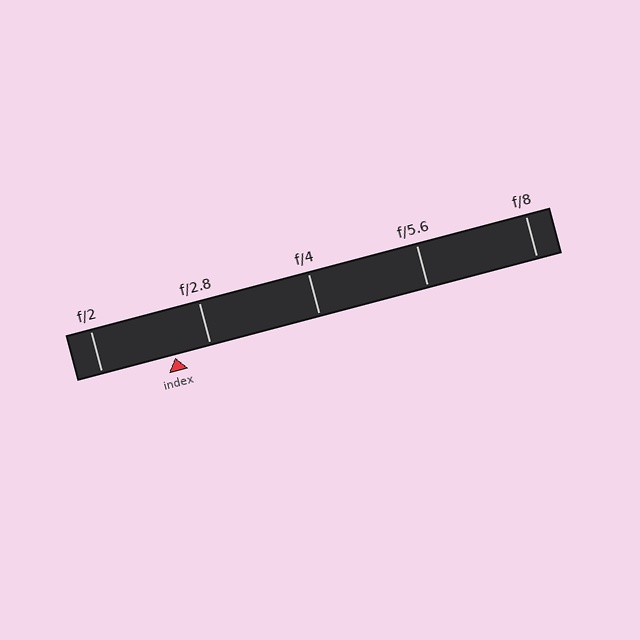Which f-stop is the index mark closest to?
The index mark is closest to f/2.8.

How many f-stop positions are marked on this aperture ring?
There are 5 f-stop positions marked.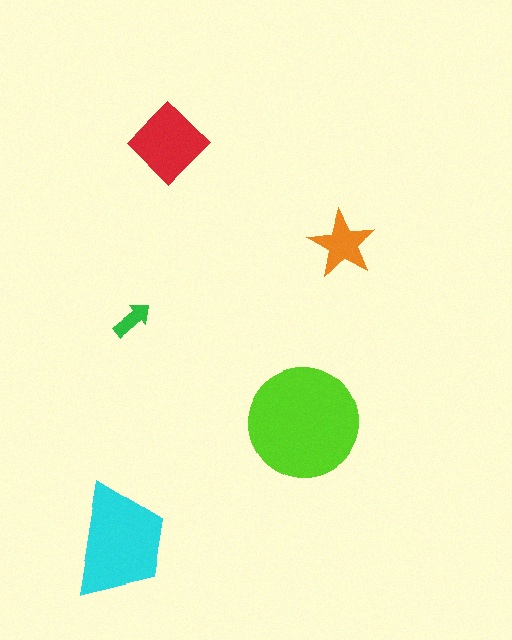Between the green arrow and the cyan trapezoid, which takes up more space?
The cyan trapezoid.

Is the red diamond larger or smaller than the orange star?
Larger.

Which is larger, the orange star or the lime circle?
The lime circle.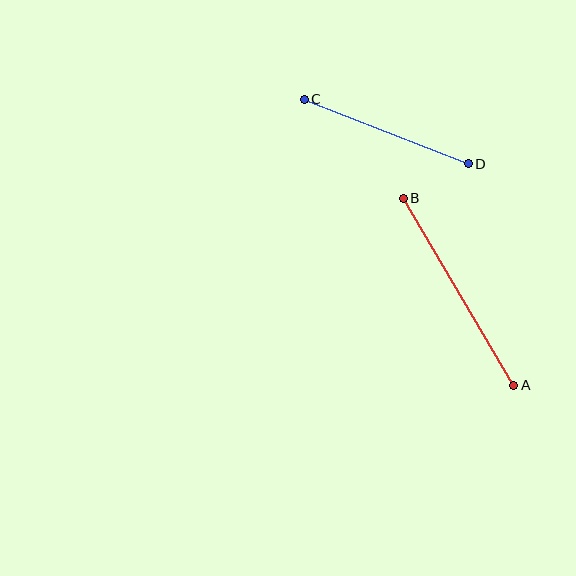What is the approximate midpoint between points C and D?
The midpoint is at approximately (386, 131) pixels.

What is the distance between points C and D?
The distance is approximately 176 pixels.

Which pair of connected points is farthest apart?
Points A and B are farthest apart.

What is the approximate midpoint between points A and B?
The midpoint is at approximately (458, 292) pixels.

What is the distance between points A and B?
The distance is approximately 217 pixels.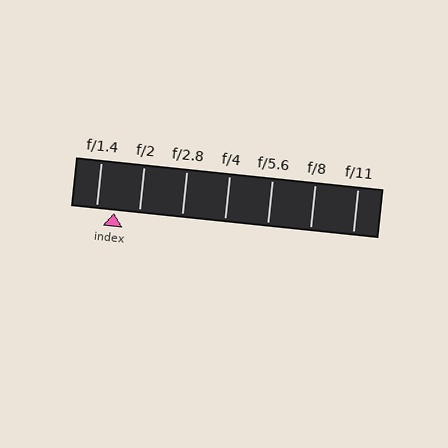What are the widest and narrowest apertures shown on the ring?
The widest aperture shown is f/1.4 and the narrowest is f/11.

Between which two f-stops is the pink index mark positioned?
The index mark is between f/1.4 and f/2.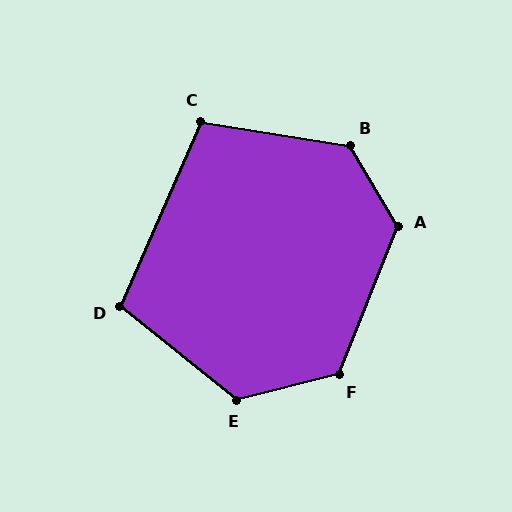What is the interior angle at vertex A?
Approximately 128 degrees (obtuse).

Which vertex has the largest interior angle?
B, at approximately 130 degrees.